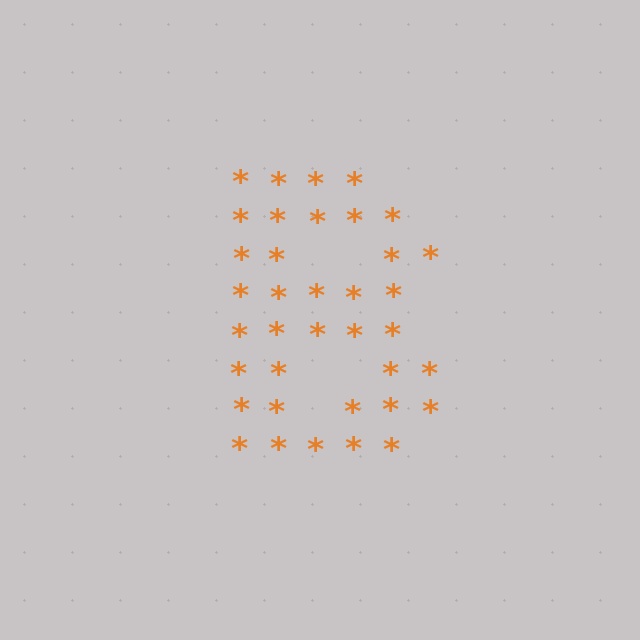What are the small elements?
The small elements are asterisks.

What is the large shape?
The large shape is the letter B.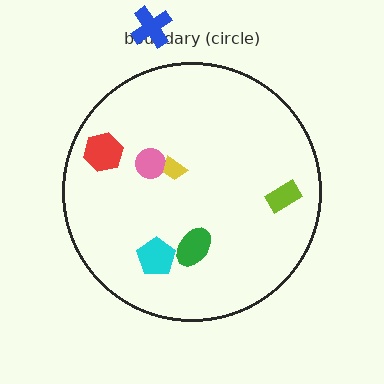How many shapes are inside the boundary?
6 inside, 1 outside.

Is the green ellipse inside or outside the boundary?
Inside.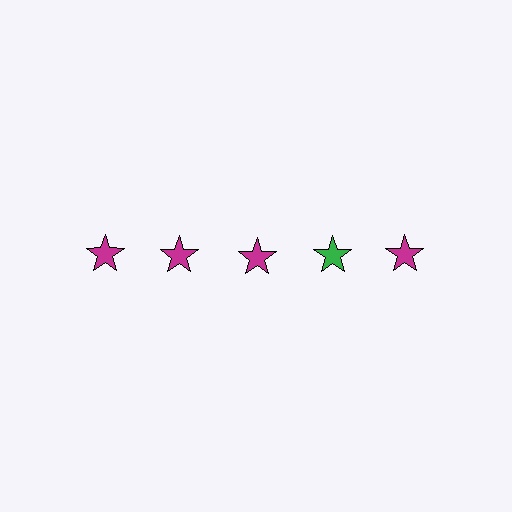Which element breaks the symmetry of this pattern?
The green star in the top row, second from right column breaks the symmetry. All other shapes are magenta stars.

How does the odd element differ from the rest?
It has a different color: green instead of magenta.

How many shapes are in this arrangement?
There are 5 shapes arranged in a grid pattern.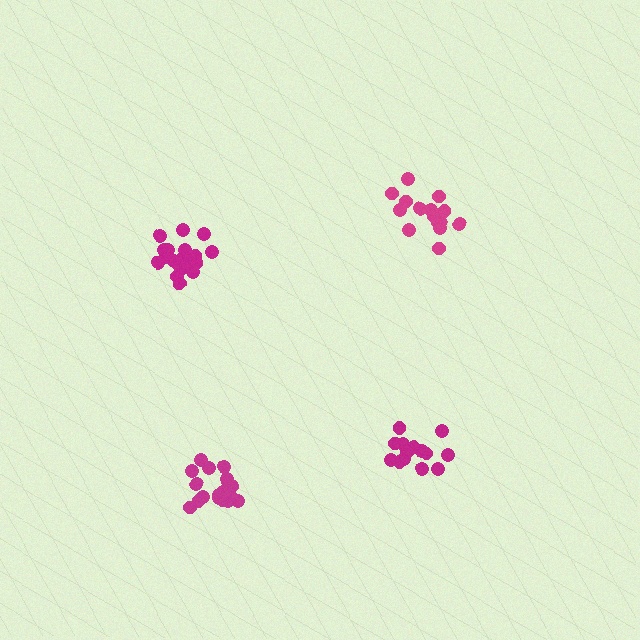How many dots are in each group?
Group 1: 19 dots, Group 2: 15 dots, Group 3: 16 dots, Group 4: 21 dots (71 total).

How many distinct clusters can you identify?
There are 4 distinct clusters.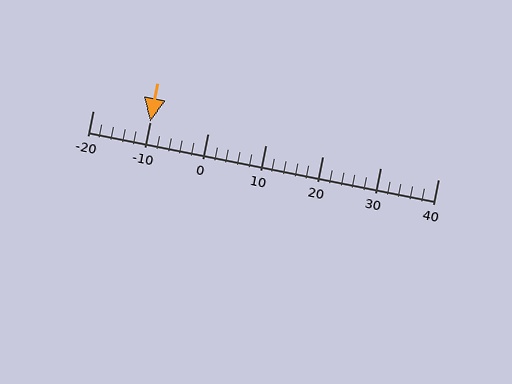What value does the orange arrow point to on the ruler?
The orange arrow points to approximately -10.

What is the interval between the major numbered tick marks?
The major tick marks are spaced 10 units apart.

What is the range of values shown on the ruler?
The ruler shows values from -20 to 40.